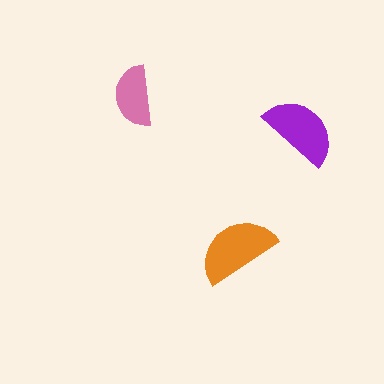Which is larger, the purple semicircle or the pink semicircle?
The purple one.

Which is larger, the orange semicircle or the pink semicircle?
The orange one.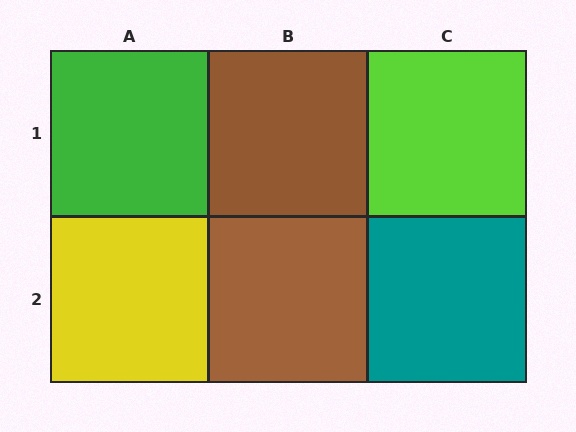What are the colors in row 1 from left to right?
Green, brown, lime.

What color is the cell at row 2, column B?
Brown.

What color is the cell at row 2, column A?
Yellow.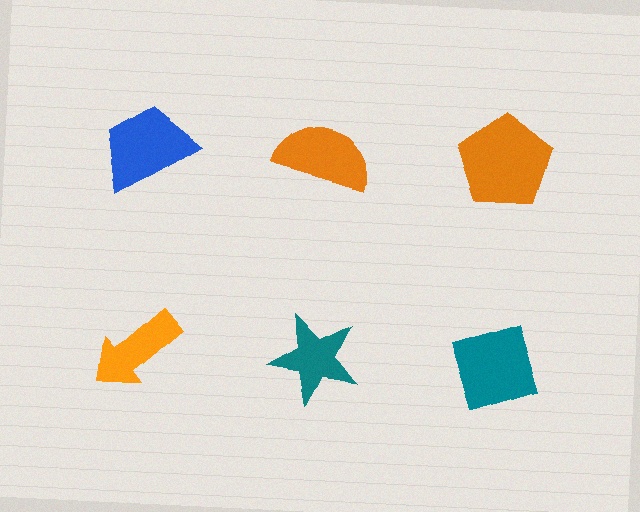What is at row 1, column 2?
An orange semicircle.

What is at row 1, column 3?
An orange pentagon.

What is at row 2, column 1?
An orange arrow.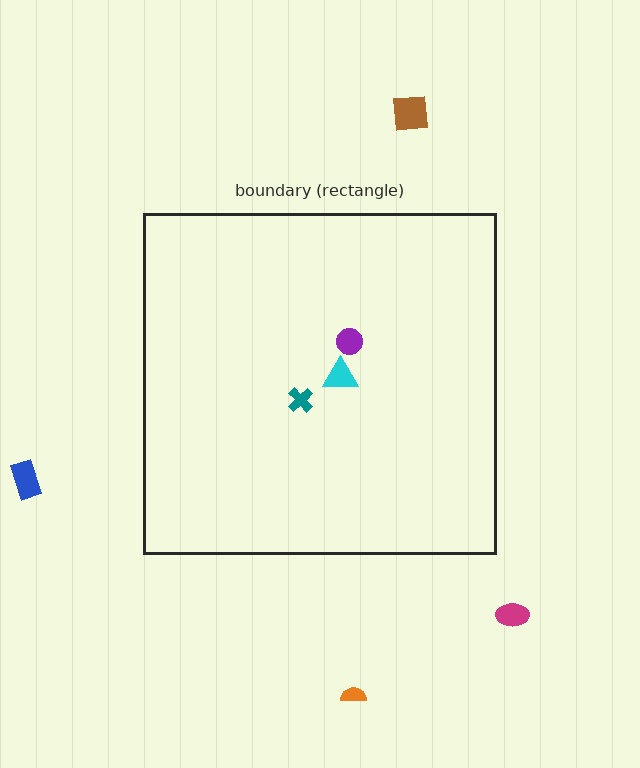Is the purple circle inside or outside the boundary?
Inside.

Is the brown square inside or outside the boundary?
Outside.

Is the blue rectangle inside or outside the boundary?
Outside.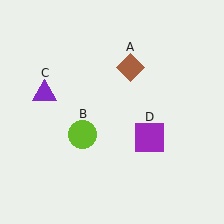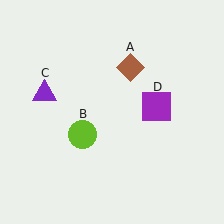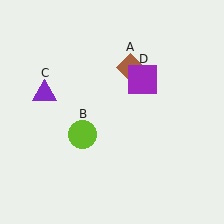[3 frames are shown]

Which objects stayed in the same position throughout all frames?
Brown diamond (object A) and lime circle (object B) and purple triangle (object C) remained stationary.